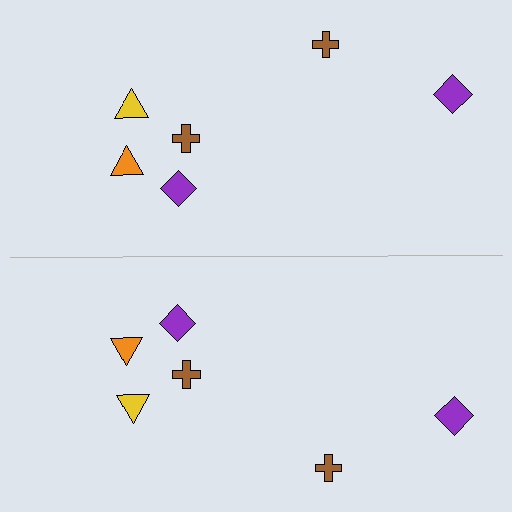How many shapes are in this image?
There are 12 shapes in this image.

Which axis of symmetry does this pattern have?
The pattern has a horizontal axis of symmetry running through the center of the image.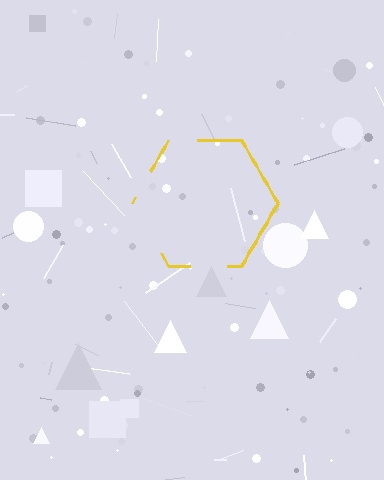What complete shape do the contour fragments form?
The contour fragments form a hexagon.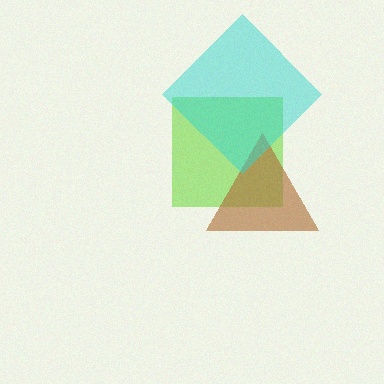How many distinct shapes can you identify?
There are 3 distinct shapes: a lime square, a brown triangle, a cyan diamond.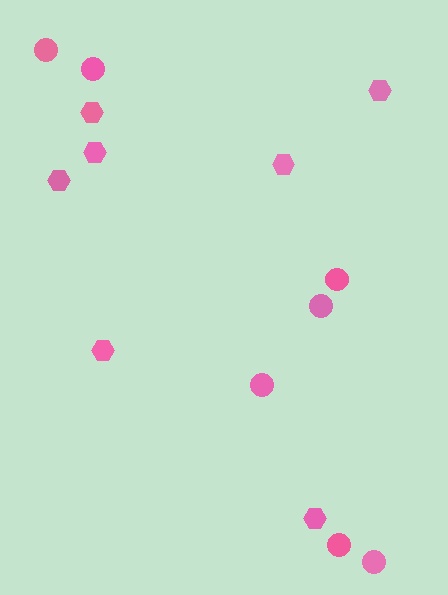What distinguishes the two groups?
There are 2 groups: one group of circles (7) and one group of hexagons (7).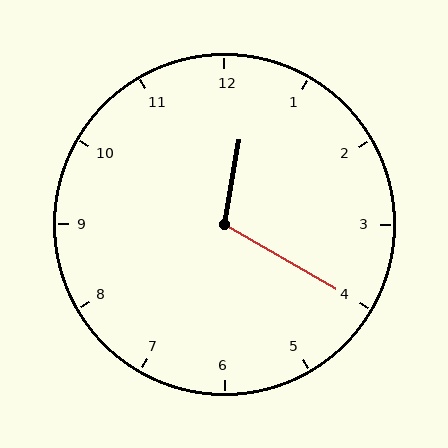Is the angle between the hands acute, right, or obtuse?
It is obtuse.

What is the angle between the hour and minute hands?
Approximately 110 degrees.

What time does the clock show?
12:20.